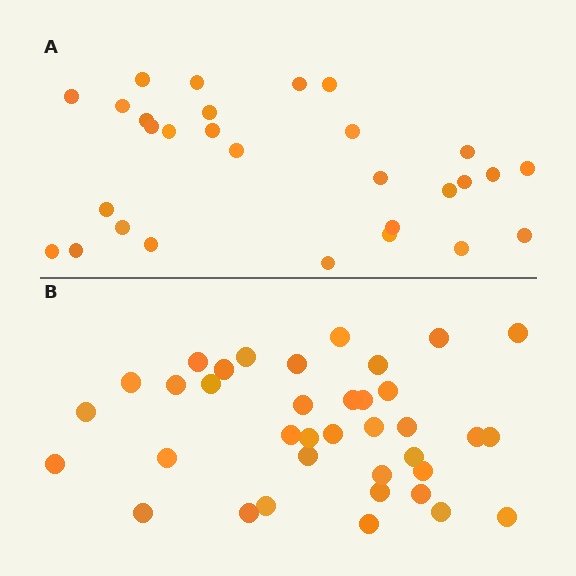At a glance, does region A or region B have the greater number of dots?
Region B (the bottom region) has more dots.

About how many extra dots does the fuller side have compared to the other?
Region B has roughly 8 or so more dots than region A.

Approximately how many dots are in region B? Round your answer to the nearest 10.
About 40 dots. (The exact count is 37, which rounds to 40.)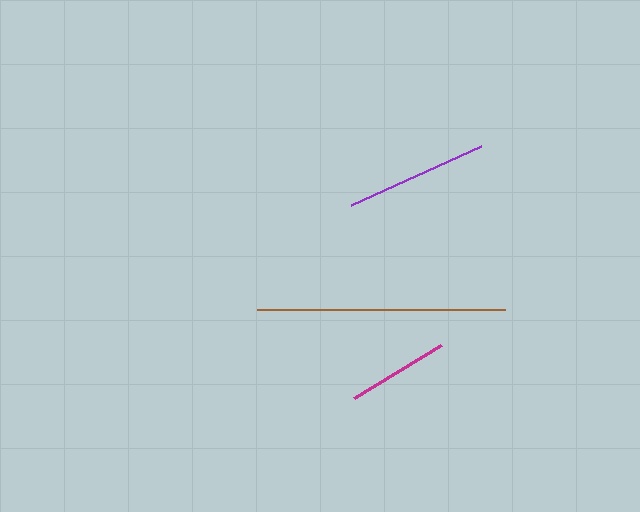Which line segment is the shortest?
The magenta line is the shortest at approximately 102 pixels.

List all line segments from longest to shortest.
From longest to shortest: brown, purple, magenta.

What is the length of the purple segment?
The purple segment is approximately 143 pixels long.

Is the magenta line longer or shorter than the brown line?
The brown line is longer than the magenta line.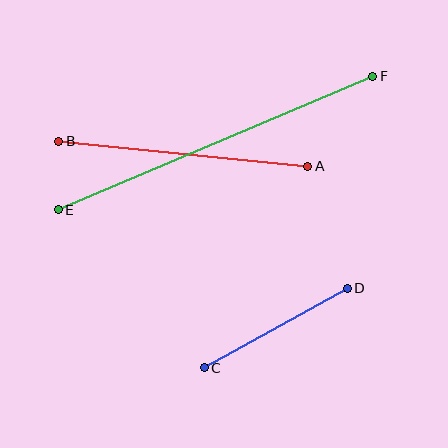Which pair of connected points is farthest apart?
Points E and F are farthest apart.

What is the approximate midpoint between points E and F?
The midpoint is at approximately (215, 143) pixels.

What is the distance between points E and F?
The distance is approximately 342 pixels.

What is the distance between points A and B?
The distance is approximately 250 pixels.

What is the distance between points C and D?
The distance is approximately 164 pixels.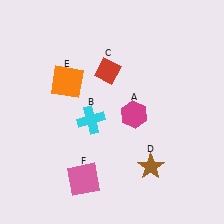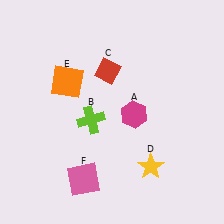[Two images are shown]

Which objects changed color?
B changed from cyan to lime. D changed from brown to yellow.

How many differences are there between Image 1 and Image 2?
There are 2 differences between the two images.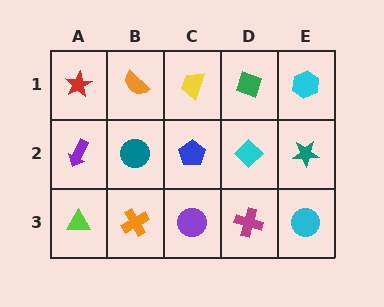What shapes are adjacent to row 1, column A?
A purple arrow (row 2, column A), an orange semicircle (row 1, column B).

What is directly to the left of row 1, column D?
A yellow trapezoid.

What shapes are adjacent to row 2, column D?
A green diamond (row 1, column D), a magenta cross (row 3, column D), a blue pentagon (row 2, column C), a teal star (row 2, column E).